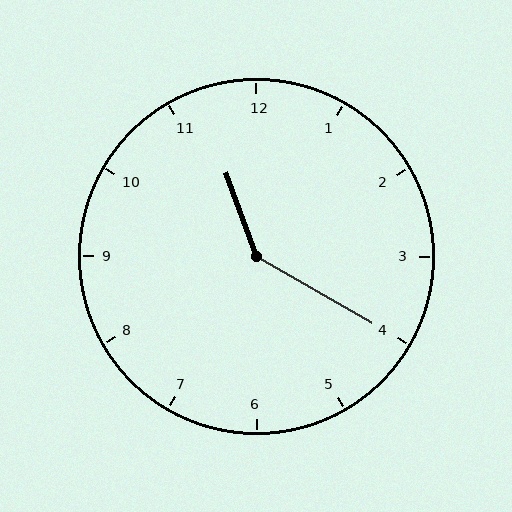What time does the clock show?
11:20.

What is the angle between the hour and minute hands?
Approximately 140 degrees.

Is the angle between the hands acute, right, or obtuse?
It is obtuse.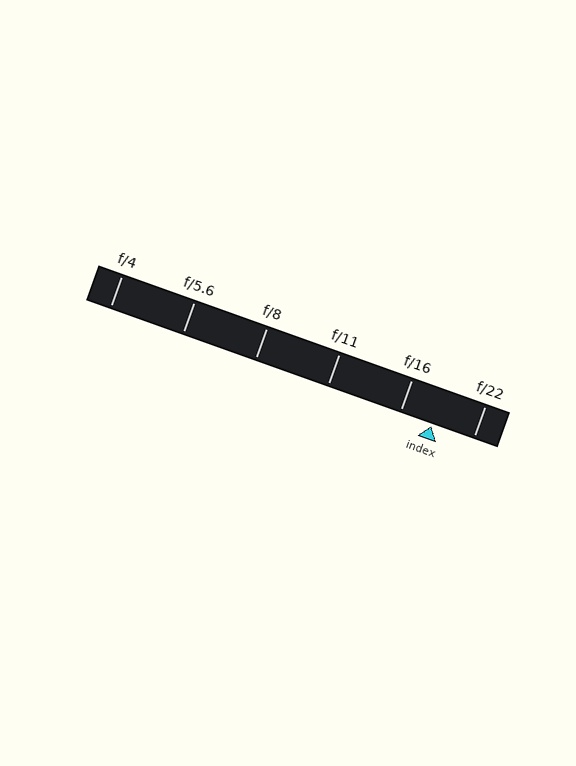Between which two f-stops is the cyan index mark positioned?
The index mark is between f/16 and f/22.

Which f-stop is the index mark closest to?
The index mark is closest to f/16.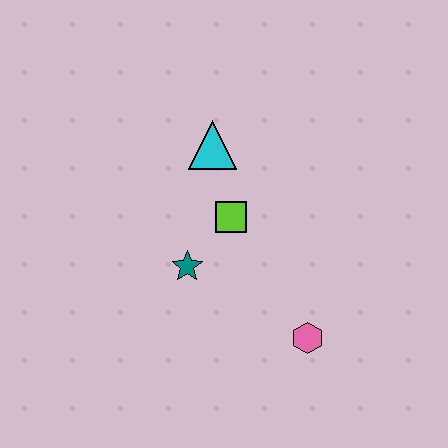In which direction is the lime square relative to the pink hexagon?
The lime square is above the pink hexagon.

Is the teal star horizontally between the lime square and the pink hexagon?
No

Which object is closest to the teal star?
The lime square is closest to the teal star.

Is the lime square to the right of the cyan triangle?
Yes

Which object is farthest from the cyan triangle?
The pink hexagon is farthest from the cyan triangle.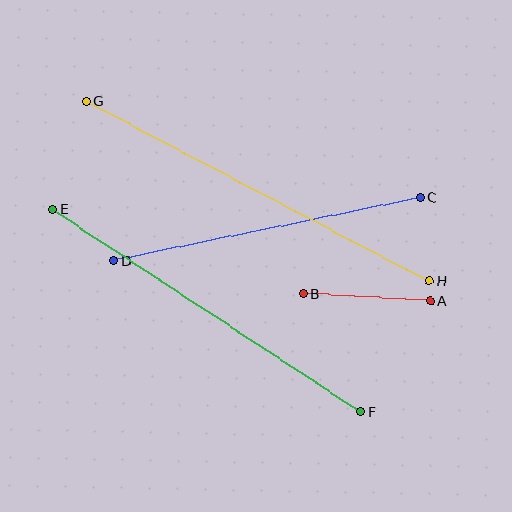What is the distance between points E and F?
The distance is approximately 369 pixels.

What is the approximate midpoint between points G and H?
The midpoint is at approximately (258, 191) pixels.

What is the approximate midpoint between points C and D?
The midpoint is at approximately (267, 229) pixels.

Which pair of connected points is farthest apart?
Points G and H are farthest apart.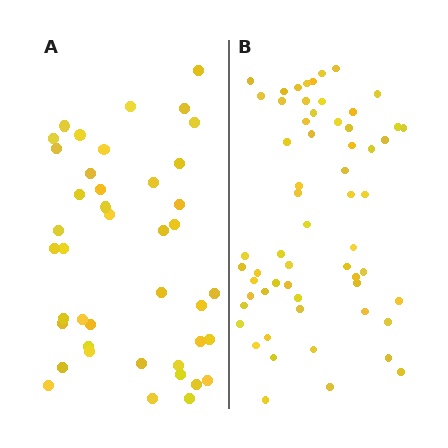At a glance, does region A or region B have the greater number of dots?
Region B (the right region) has more dots.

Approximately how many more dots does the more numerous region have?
Region B has approximately 20 more dots than region A.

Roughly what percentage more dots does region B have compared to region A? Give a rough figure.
About 45% more.